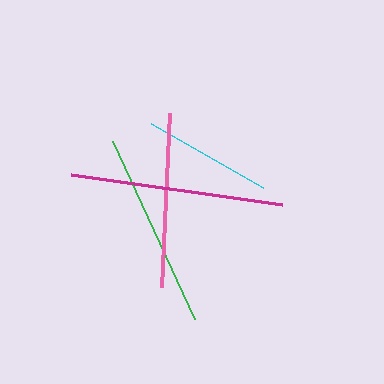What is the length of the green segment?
The green segment is approximately 197 pixels long.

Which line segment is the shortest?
The cyan line is the shortest at approximately 129 pixels.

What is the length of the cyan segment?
The cyan segment is approximately 129 pixels long.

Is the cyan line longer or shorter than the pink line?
The pink line is longer than the cyan line.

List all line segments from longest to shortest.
From longest to shortest: magenta, green, pink, cyan.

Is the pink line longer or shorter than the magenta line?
The magenta line is longer than the pink line.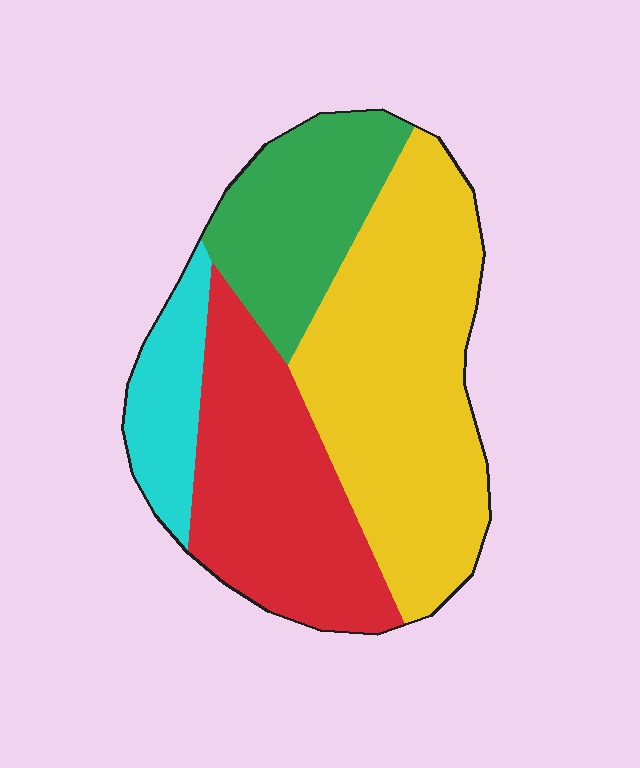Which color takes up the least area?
Cyan, at roughly 10%.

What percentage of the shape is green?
Green covers 19% of the shape.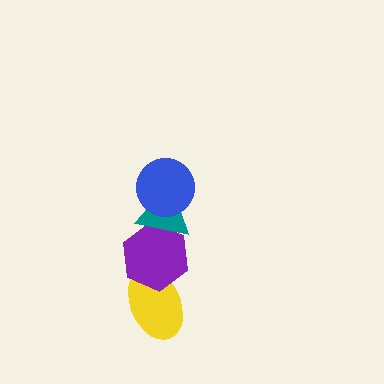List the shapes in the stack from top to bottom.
From top to bottom: the blue circle, the teal triangle, the purple hexagon, the yellow ellipse.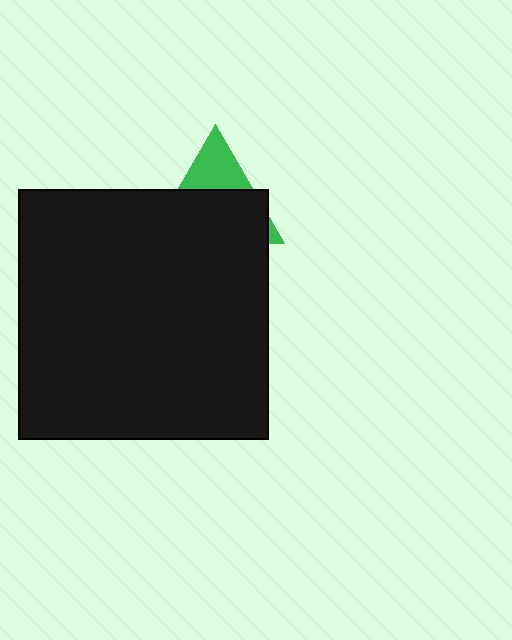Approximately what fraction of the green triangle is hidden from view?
Roughly 67% of the green triangle is hidden behind the black square.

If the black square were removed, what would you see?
You would see the complete green triangle.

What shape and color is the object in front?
The object in front is a black square.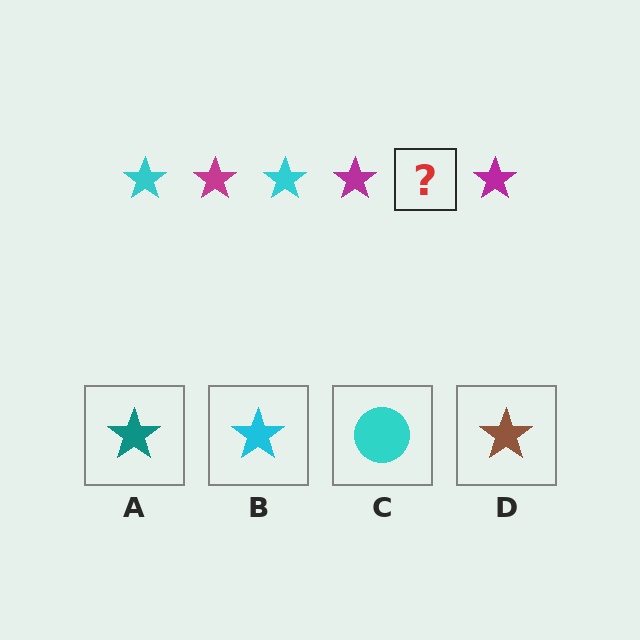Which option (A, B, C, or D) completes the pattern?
B.